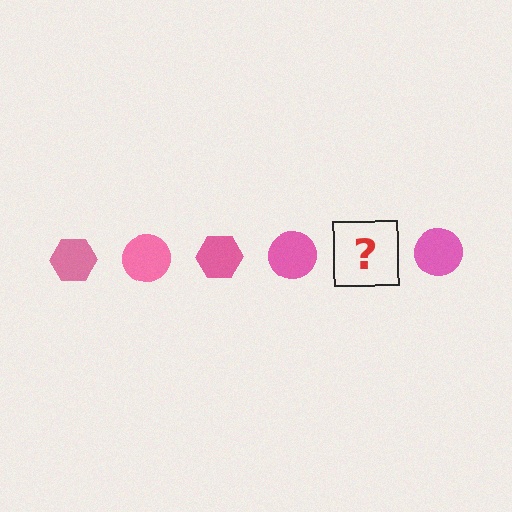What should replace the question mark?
The question mark should be replaced with a pink hexagon.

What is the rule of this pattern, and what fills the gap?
The rule is that the pattern cycles through hexagon, circle shapes in pink. The gap should be filled with a pink hexagon.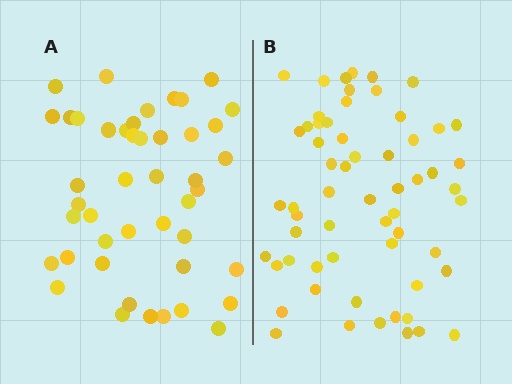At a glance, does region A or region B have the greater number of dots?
Region B (the right region) has more dots.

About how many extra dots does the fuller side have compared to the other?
Region B has approximately 15 more dots than region A.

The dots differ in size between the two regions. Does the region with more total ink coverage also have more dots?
No. Region A has more total ink coverage because its dots are larger, but region B actually contains more individual dots. Total area can be misleading — the number of items is what matters here.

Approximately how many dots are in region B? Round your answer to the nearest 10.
About 60 dots.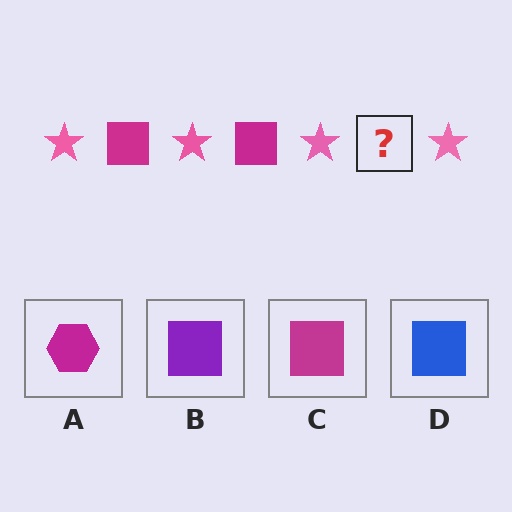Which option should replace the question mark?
Option C.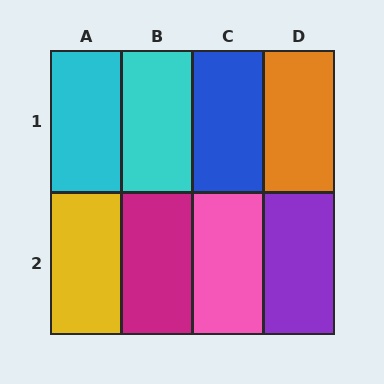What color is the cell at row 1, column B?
Cyan.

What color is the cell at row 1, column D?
Orange.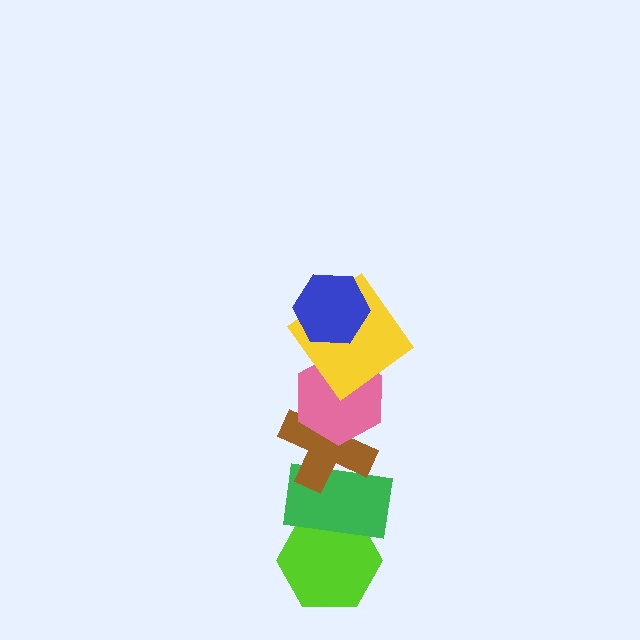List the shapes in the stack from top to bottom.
From top to bottom: the blue hexagon, the yellow diamond, the pink hexagon, the brown cross, the green rectangle, the lime hexagon.